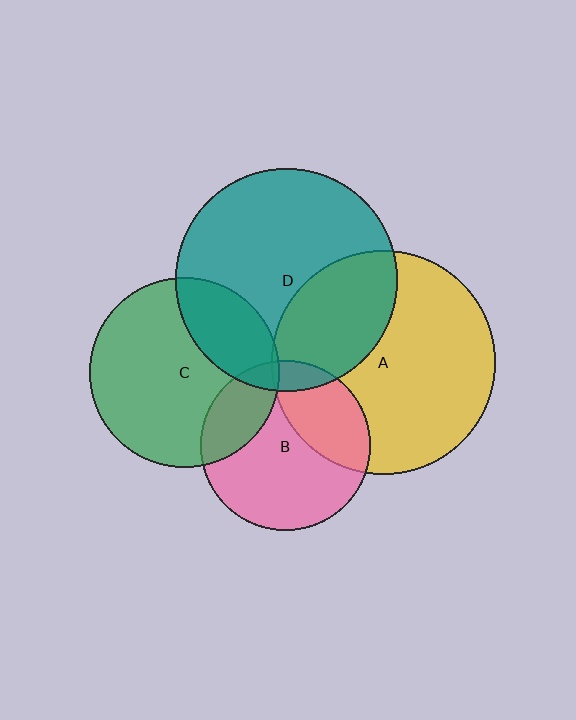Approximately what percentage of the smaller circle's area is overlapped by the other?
Approximately 30%.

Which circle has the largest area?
Circle A (yellow).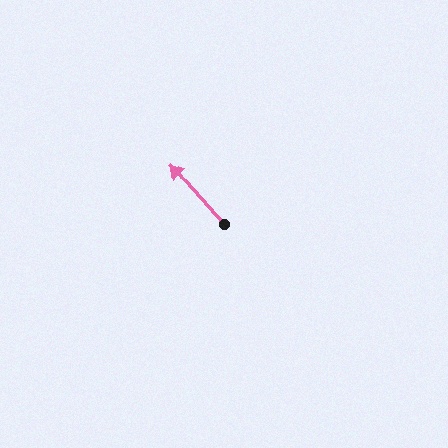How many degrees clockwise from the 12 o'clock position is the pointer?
Approximately 319 degrees.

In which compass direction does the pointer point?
Northwest.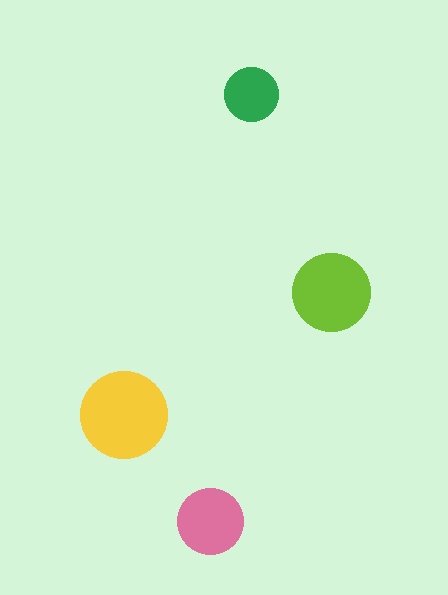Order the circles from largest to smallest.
the yellow one, the lime one, the pink one, the green one.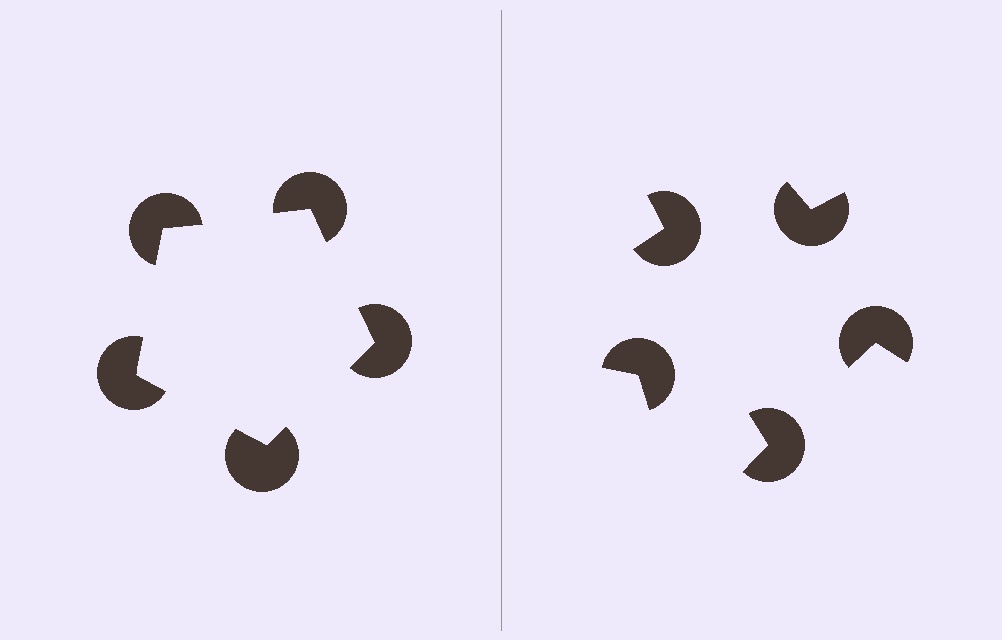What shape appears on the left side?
An illusory pentagon.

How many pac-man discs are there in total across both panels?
10 — 5 on each side.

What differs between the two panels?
The pac-man discs are positioned identically on both sides; only the wedge orientations differ. On the left they align to a pentagon; on the right they are misaligned.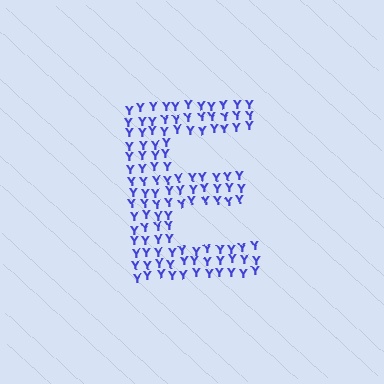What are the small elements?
The small elements are letter Y's.